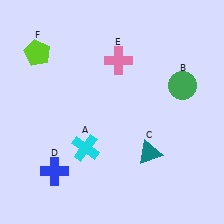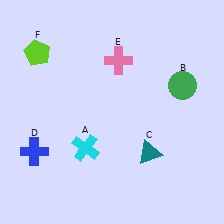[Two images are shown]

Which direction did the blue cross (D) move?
The blue cross (D) moved left.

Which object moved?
The blue cross (D) moved left.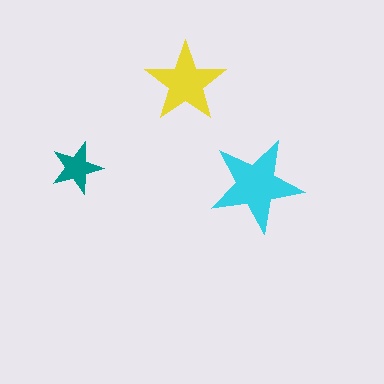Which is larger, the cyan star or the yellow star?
The cyan one.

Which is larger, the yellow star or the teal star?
The yellow one.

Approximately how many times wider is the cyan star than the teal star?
About 2 times wider.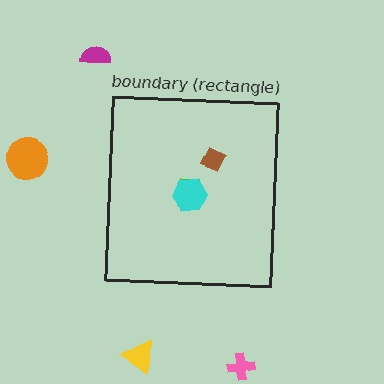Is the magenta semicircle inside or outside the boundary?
Outside.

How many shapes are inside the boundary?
3 inside, 4 outside.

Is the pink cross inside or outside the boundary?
Outside.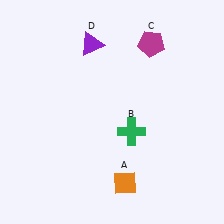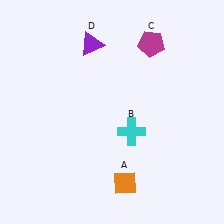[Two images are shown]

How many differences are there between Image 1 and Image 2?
There is 1 difference between the two images.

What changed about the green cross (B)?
In Image 1, B is green. In Image 2, it changed to cyan.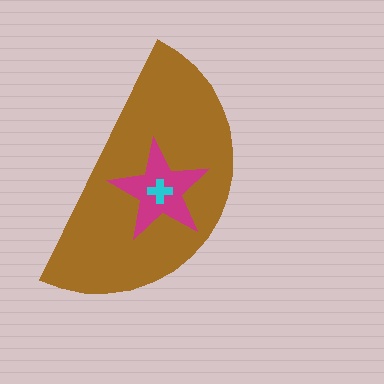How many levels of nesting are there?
3.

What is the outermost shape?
The brown semicircle.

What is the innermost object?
The cyan cross.